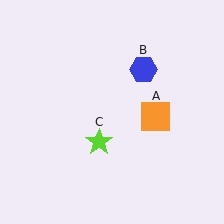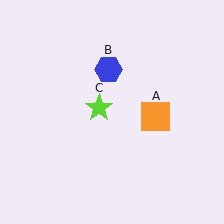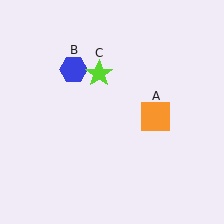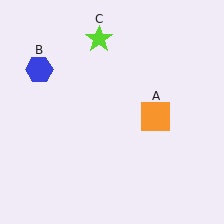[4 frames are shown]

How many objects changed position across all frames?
2 objects changed position: blue hexagon (object B), lime star (object C).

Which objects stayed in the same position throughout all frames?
Orange square (object A) remained stationary.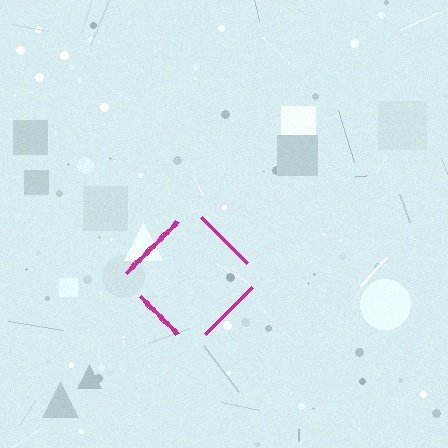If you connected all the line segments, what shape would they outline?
They would outline a diamond.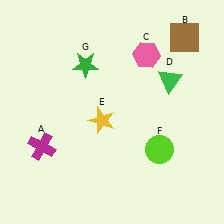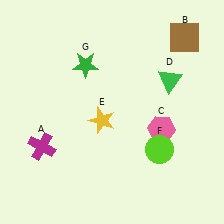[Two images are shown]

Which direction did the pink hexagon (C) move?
The pink hexagon (C) moved down.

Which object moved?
The pink hexagon (C) moved down.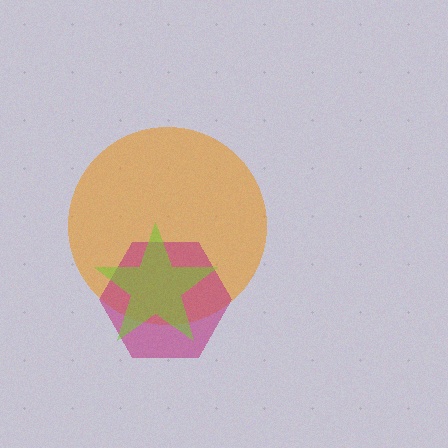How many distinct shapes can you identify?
There are 3 distinct shapes: an orange circle, a magenta hexagon, a lime star.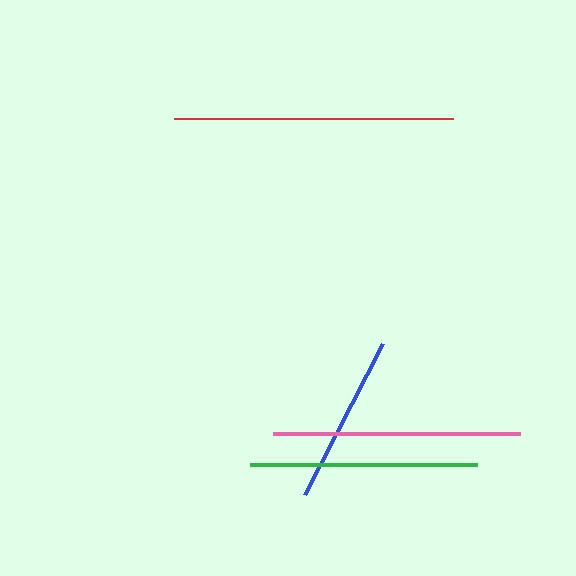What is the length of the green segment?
The green segment is approximately 227 pixels long.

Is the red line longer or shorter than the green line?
The red line is longer than the green line.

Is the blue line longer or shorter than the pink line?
The pink line is longer than the blue line.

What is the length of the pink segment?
The pink segment is approximately 248 pixels long.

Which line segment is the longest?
The red line is the longest at approximately 279 pixels.